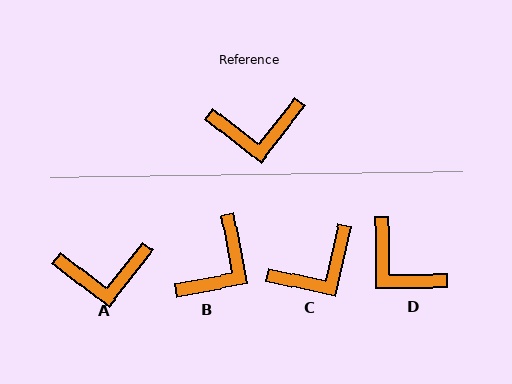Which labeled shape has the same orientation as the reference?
A.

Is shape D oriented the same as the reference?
No, it is off by about 51 degrees.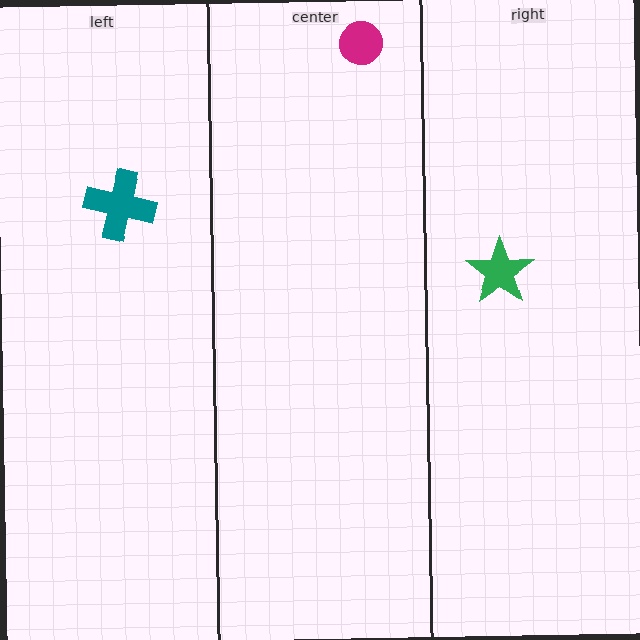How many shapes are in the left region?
1.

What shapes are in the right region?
The green star.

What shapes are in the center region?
The magenta circle.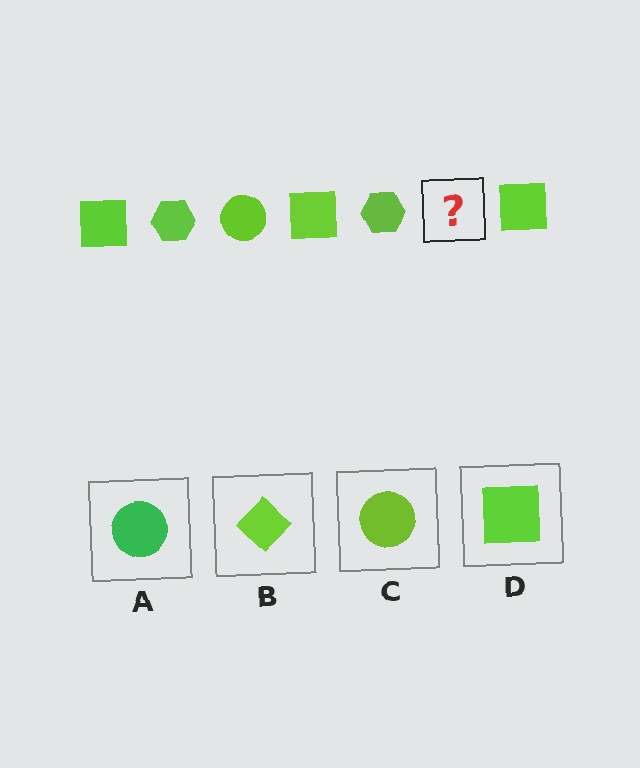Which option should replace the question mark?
Option C.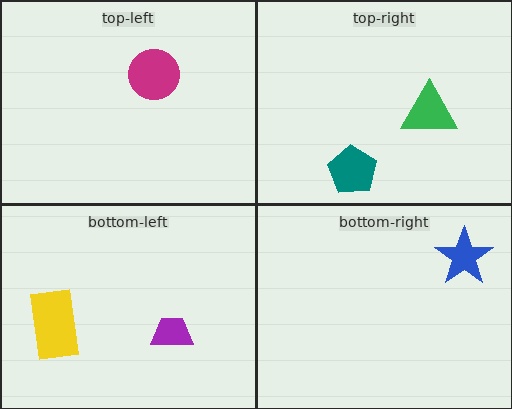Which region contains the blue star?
The bottom-right region.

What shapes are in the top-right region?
The teal pentagon, the green triangle.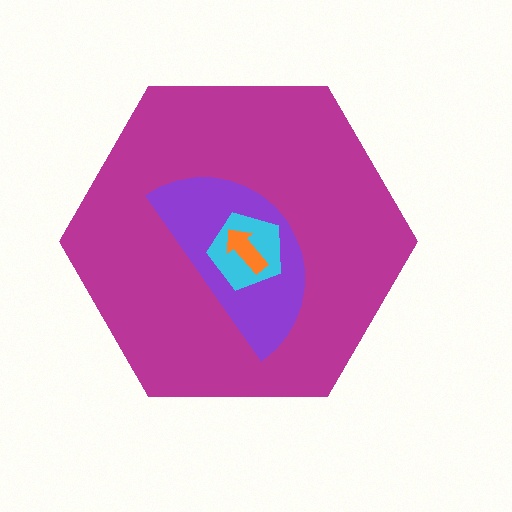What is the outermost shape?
The magenta hexagon.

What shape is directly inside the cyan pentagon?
The orange arrow.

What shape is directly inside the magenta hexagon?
The purple semicircle.